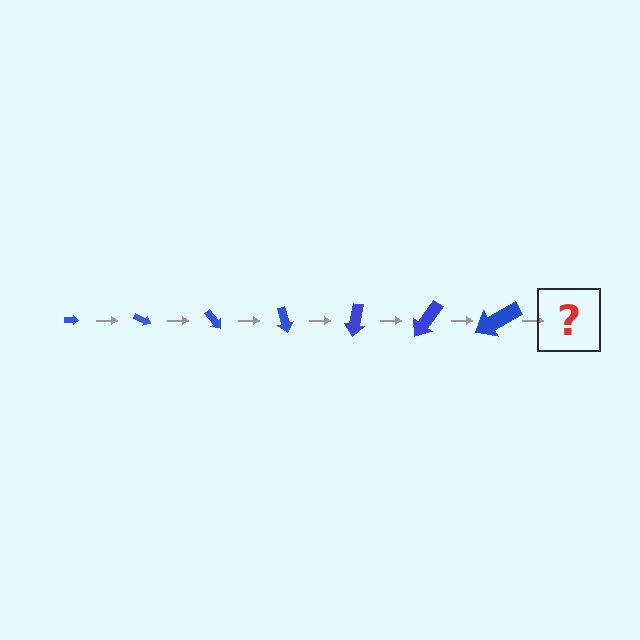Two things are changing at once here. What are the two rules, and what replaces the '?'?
The two rules are that the arrow grows larger each step and it rotates 25 degrees each step. The '?' should be an arrow, larger than the previous one and rotated 175 degrees from the start.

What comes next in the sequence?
The next element should be an arrow, larger than the previous one and rotated 175 degrees from the start.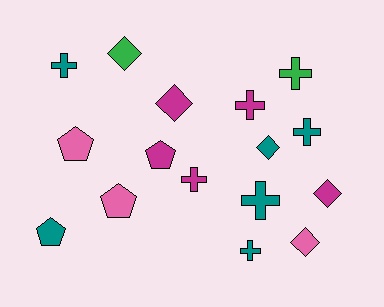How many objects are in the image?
There are 16 objects.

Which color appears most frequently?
Teal, with 6 objects.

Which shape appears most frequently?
Cross, with 7 objects.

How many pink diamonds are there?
There is 1 pink diamond.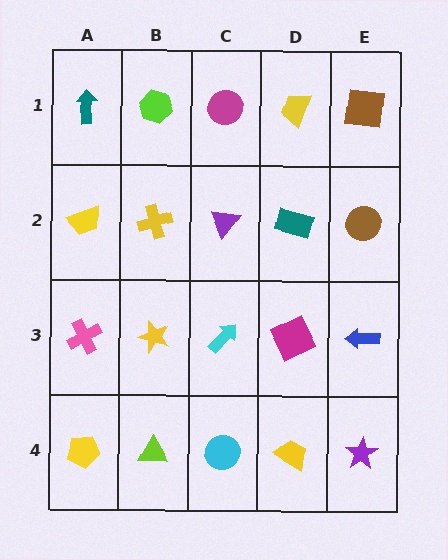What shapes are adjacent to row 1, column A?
A yellow trapezoid (row 2, column A), a lime hexagon (row 1, column B).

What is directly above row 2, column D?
A yellow trapezoid.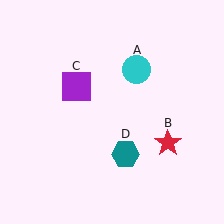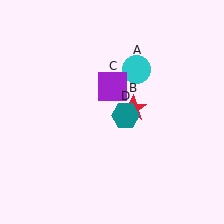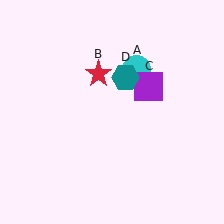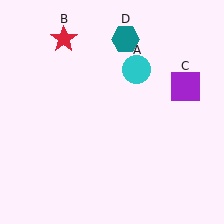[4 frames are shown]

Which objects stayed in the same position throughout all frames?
Cyan circle (object A) remained stationary.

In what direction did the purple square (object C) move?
The purple square (object C) moved right.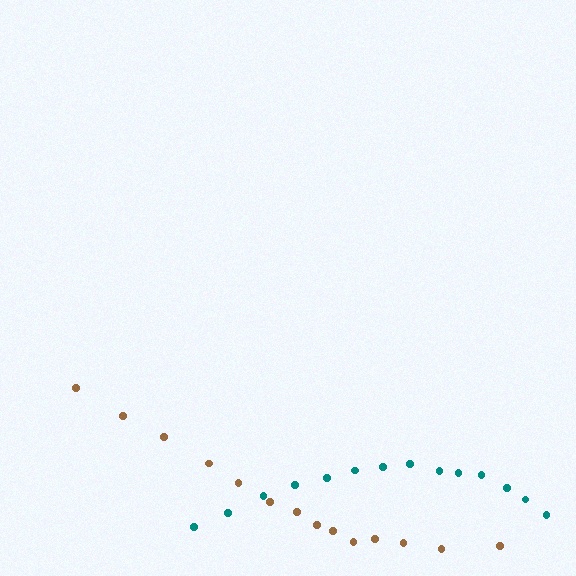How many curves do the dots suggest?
There are 2 distinct paths.